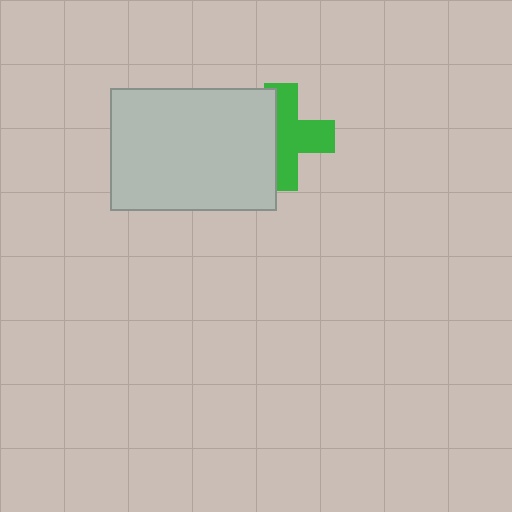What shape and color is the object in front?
The object in front is a light gray rectangle.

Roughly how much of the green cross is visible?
About half of it is visible (roughly 57%).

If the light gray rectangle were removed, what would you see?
You would see the complete green cross.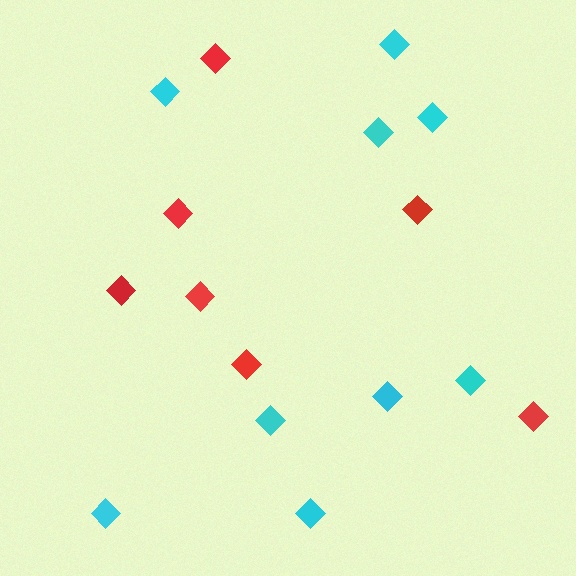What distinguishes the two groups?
There are 2 groups: one group of red diamonds (7) and one group of cyan diamonds (9).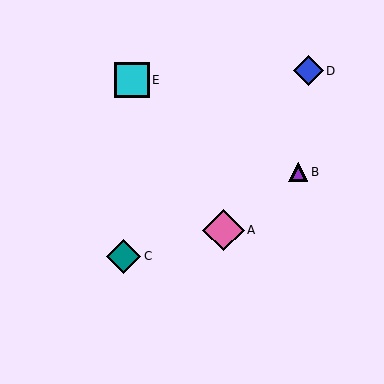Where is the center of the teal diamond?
The center of the teal diamond is at (124, 256).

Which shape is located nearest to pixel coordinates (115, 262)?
The teal diamond (labeled C) at (124, 256) is nearest to that location.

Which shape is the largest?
The pink diamond (labeled A) is the largest.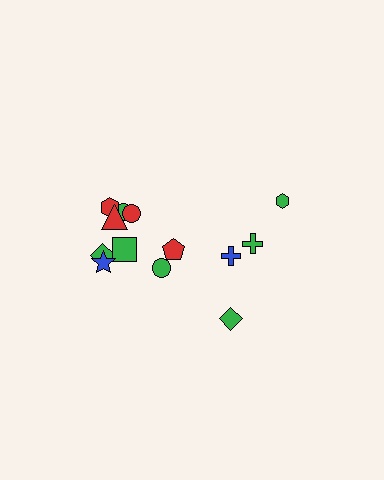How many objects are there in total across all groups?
There are 13 objects.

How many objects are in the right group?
There are 5 objects.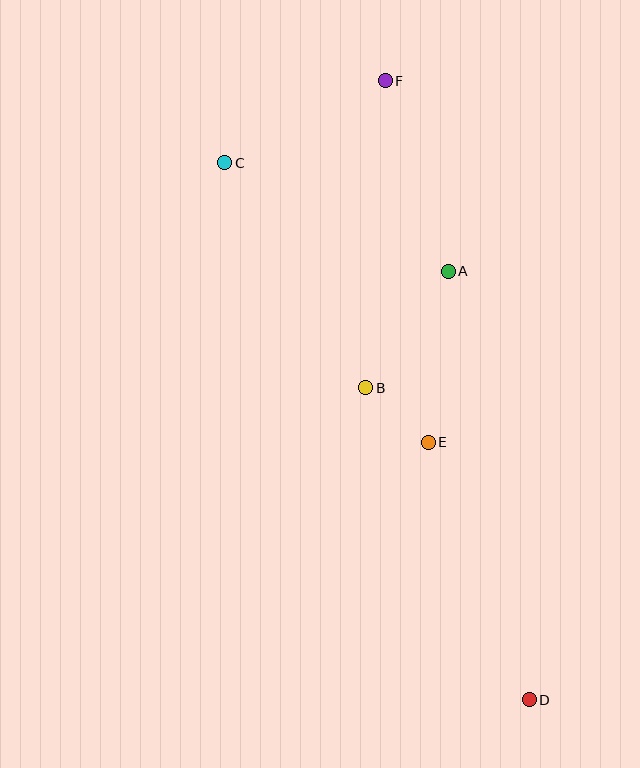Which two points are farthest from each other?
Points D and F are farthest from each other.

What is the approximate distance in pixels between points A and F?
The distance between A and F is approximately 201 pixels.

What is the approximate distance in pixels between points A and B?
The distance between A and B is approximately 142 pixels.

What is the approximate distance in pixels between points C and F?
The distance between C and F is approximately 180 pixels.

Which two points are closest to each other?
Points B and E are closest to each other.